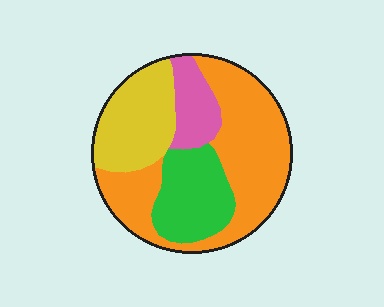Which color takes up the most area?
Orange, at roughly 45%.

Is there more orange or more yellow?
Orange.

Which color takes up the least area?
Pink, at roughly 10%.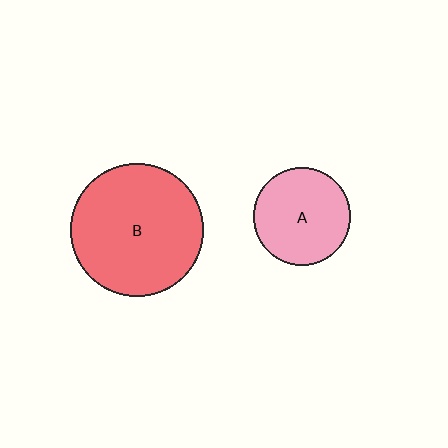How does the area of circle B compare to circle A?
Approximately 1.9 times.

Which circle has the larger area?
Circle B (red).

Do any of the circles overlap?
No, none of the circles overlap.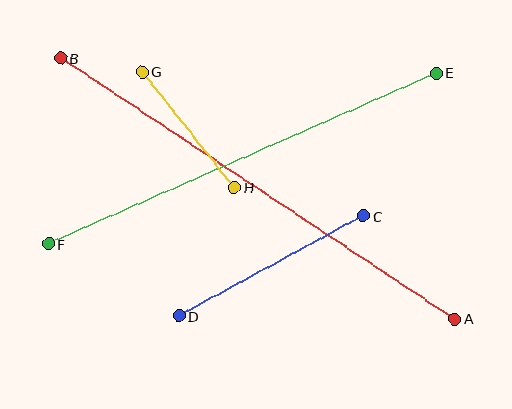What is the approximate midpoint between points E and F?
The midpoint is at approximately (243, 159) pixels.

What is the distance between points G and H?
The distance is approximately 148 pixels.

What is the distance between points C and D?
The distance is approximately 210 pixels.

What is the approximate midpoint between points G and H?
The midpoint is at approximately (188, 129) pixels.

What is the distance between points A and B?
The distance is approximately 473 pixels.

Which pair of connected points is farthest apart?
Points A and B are farthest apart.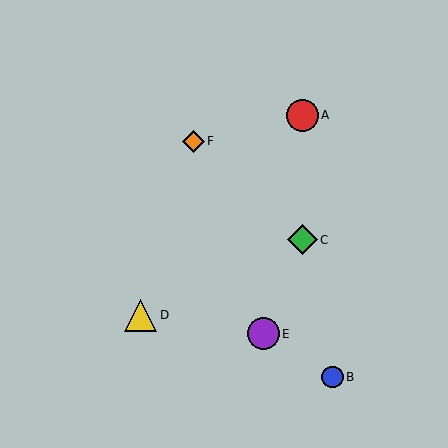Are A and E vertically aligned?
No, A is at x≈302 and E is at x≈263.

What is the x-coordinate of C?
Object C is at x≈302.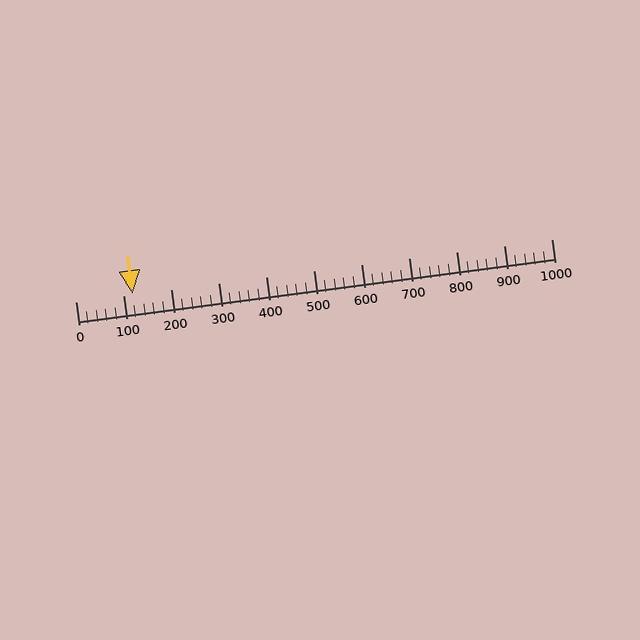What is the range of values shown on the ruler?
The ruler shows values from 0 to 1000.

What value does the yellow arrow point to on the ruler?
The yellow arrow points to approximately 120.